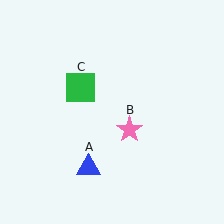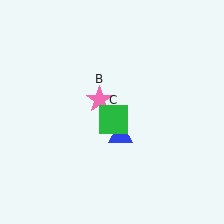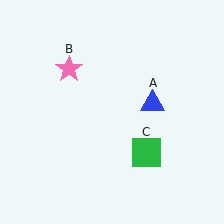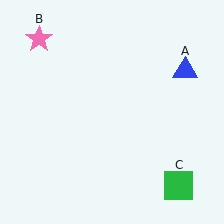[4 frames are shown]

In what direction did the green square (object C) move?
The green square (object C) moved down and to the right.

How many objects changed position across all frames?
3 objects changed position: blue triangle (object A), pink star (object B), green square (object C).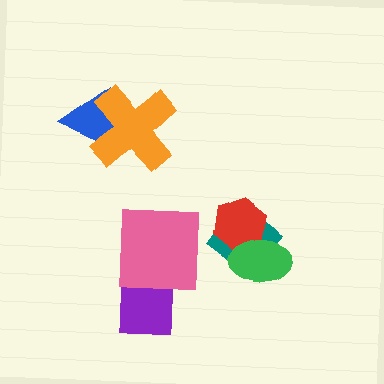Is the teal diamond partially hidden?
Yes, it is partially covered by another shape.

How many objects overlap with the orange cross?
1 object overlaps with the orange cross.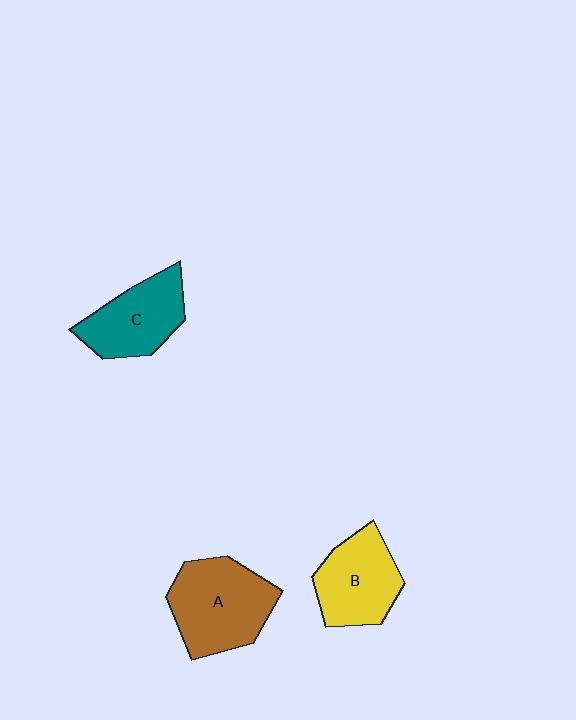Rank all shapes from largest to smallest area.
From largest to smallest: A (brown), B (yellow), C (teal).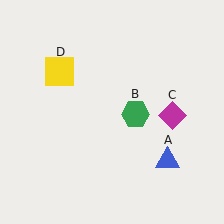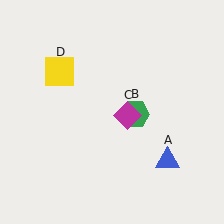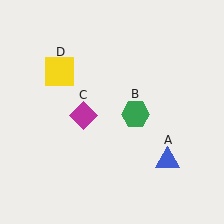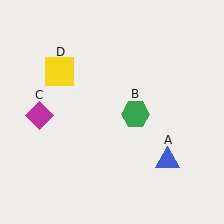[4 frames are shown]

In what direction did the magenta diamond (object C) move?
The magenta diamond (object C) moved left.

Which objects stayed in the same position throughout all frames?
Blue triangle (object A) and green hexagon (object B) and yellow square (object D) remained stationary.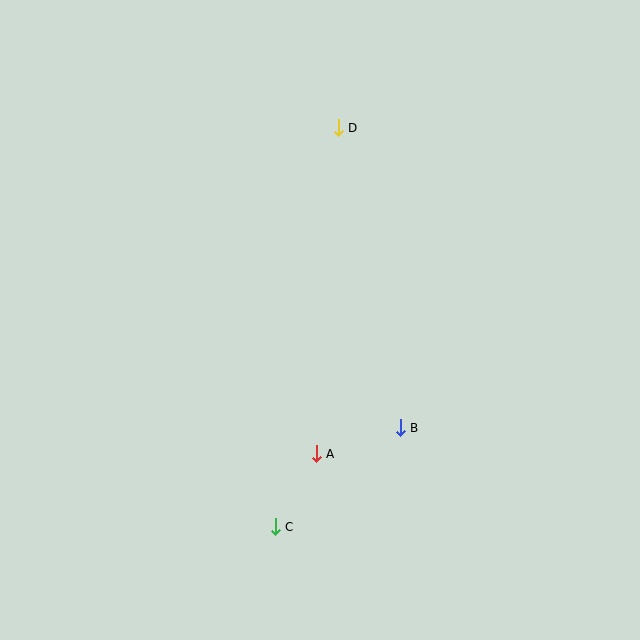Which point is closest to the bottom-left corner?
Point C is closest to the bottom-left corner.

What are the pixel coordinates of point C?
Point C is at (275, 527).